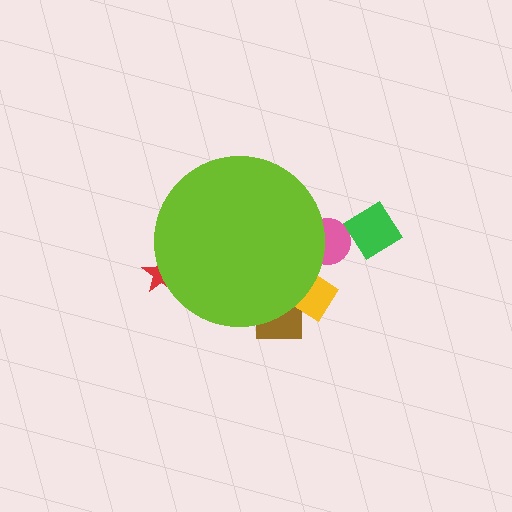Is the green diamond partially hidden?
No, the green diamond is fully visible.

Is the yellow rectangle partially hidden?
Yes, the yellow rectangle is partially hidden behind the lime circle.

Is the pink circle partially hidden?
Yes, the pink circle is partially hidden behind the lime circle.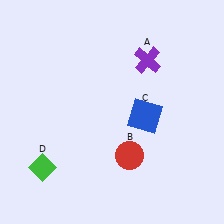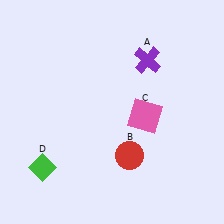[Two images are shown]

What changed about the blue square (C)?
In Image 1, C is blue. In Image 2, it changed to pink.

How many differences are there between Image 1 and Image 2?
There is 1 difference between the two images.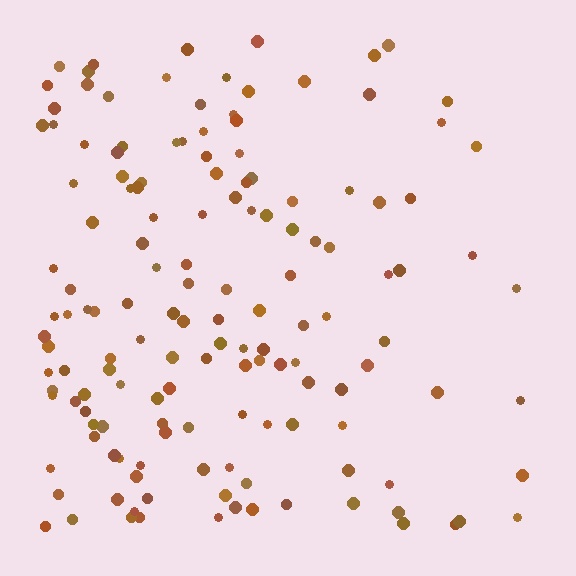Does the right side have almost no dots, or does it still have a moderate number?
Still a moderate number, just noticeably fewer than the left.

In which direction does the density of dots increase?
From right to left, with the left side densest.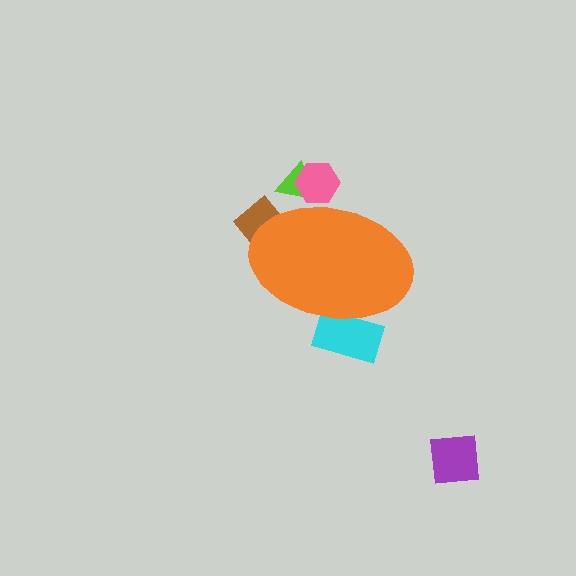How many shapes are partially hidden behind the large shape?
4 shapes are partially hidden.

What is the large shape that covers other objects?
An orange ellipse.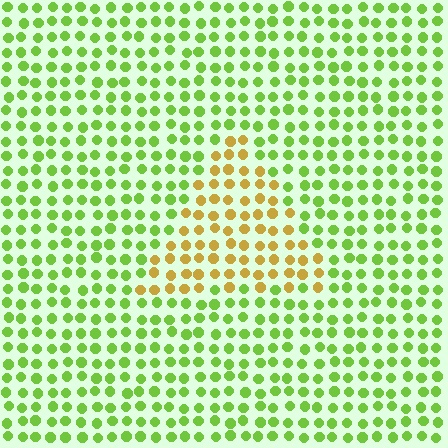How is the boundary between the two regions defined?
The boundary is defined purely by a slight shift in hue (about 52 degrees). Spacing, size, and orientation are identical on both sides.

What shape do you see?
I see a triangle.